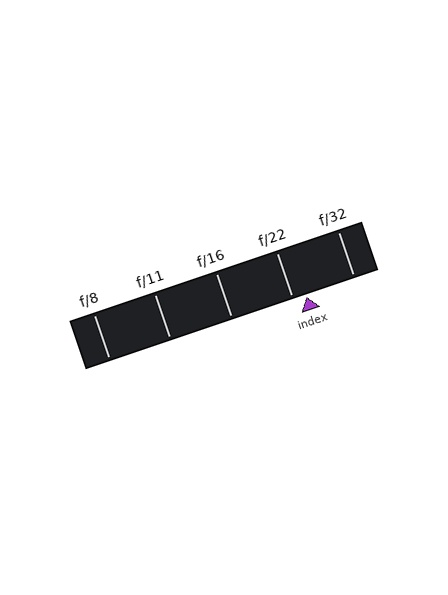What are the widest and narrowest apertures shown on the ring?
The widest aperture shown is f/8 and the narrowest is f/32.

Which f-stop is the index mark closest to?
The index mark is closest to f/22.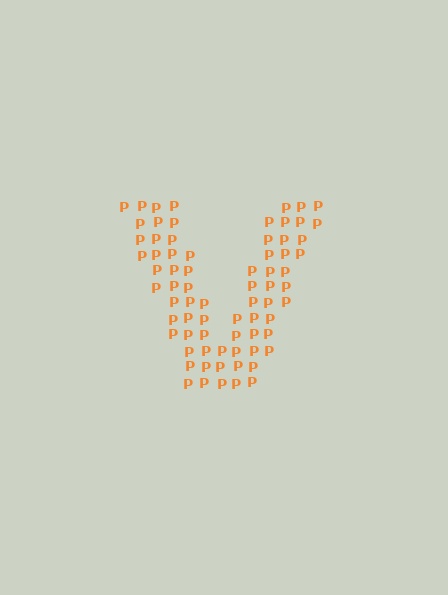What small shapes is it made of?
It is made of small letter P's.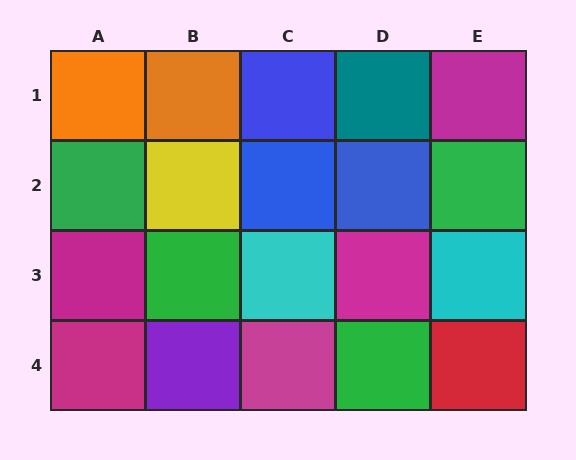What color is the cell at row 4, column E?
Red.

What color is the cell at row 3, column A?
Magenta.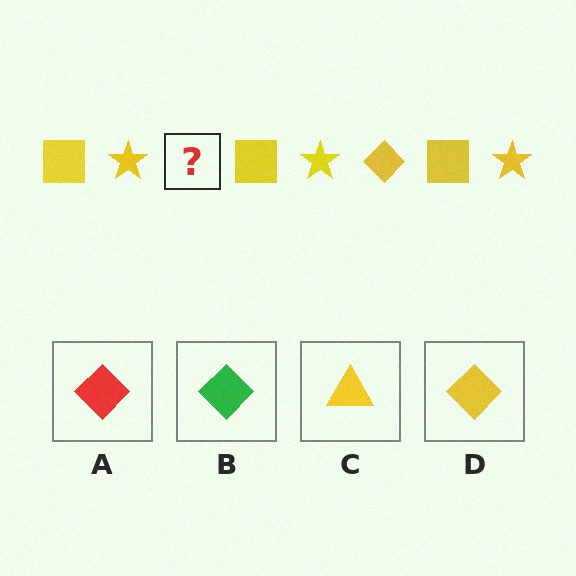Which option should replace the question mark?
Option D.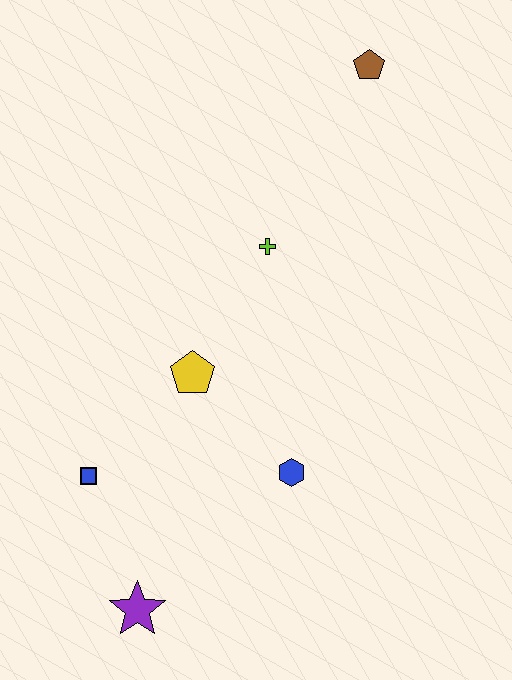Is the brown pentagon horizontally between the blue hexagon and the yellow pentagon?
No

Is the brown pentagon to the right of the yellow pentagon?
Yes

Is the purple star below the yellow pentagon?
Yes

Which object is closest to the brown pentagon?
The lime cross is closest to the brown pentagon.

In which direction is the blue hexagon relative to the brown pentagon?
The blue hexagon is below the brown pentagon.